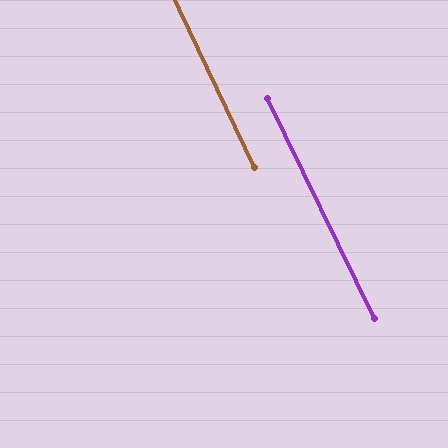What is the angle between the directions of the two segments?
Approximately 1 degree.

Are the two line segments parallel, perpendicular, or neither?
Parallel — their directions differ by only 0.9°.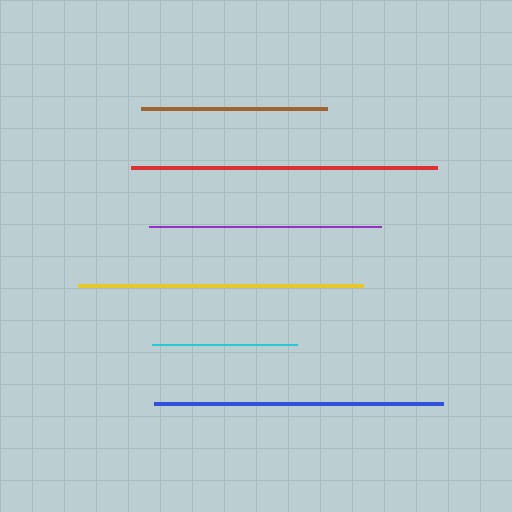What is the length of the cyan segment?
The cyan segment is approximately 145 pixels long.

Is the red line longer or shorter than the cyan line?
The red line is longer than the cyan line.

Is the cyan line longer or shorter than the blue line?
The blue line is longer than the cyan line.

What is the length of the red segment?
The red segment is approximately 306 pixels long.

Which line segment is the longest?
The red line is the longest at approximately 306 pixels.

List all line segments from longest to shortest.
From longest to shortest: red, blue, yellow, purple, brown, cyan.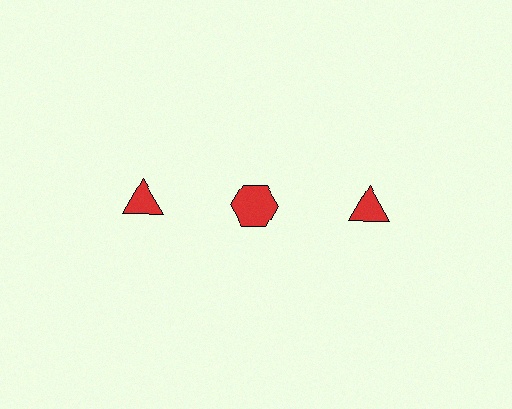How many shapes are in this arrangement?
There are 3 shapes arranged in a grid pattern.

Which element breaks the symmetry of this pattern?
The red hexagon in the top row, second from left column breaks the symmetry. All other shapes are red triangles.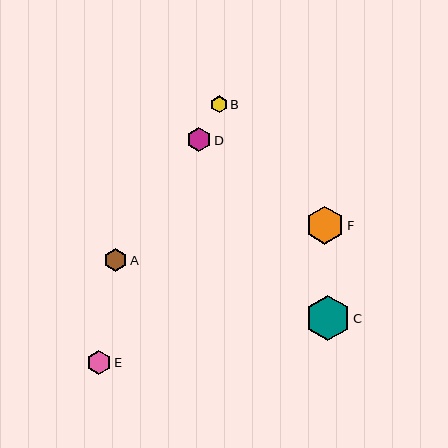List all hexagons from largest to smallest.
From largest to smallest: C, F, D, E, A, B.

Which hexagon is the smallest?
Hexagon B is the smallest with a size of approximately 17 pixels.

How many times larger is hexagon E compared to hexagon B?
Hexagon E is approximately 1.4 times the size of hexagon B.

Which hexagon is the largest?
Hexagon C is the largest with a size of approximately 45 pixels.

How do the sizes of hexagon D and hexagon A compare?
Hexagon D and hexagon A are approximately the same size.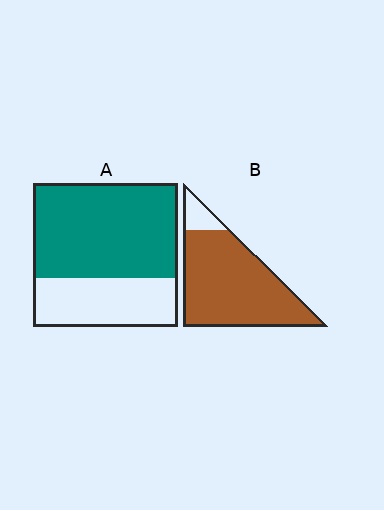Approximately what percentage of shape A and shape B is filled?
A is approximately 65% and B is approximately 90%.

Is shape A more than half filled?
Yes.